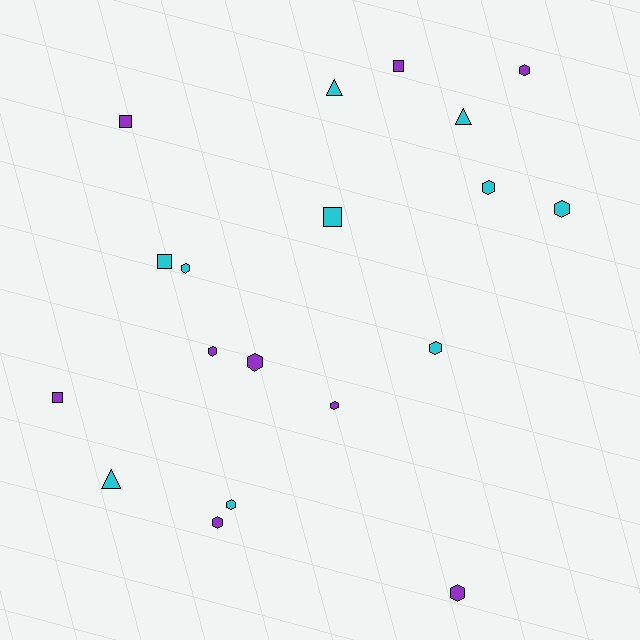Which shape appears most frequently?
Hexagon, with 11 objects.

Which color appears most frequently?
Cyan, with 10 objects.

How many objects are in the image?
There are 19 objects.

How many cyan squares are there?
There are 2 cyan squares.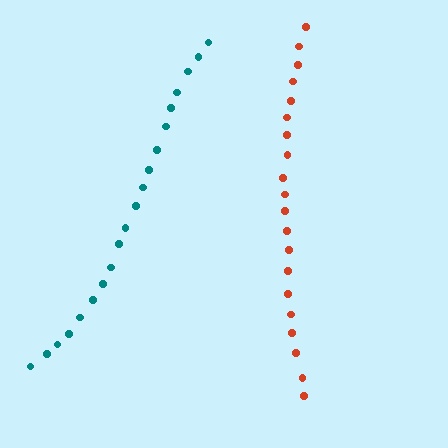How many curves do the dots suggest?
There are 2 distinct paths.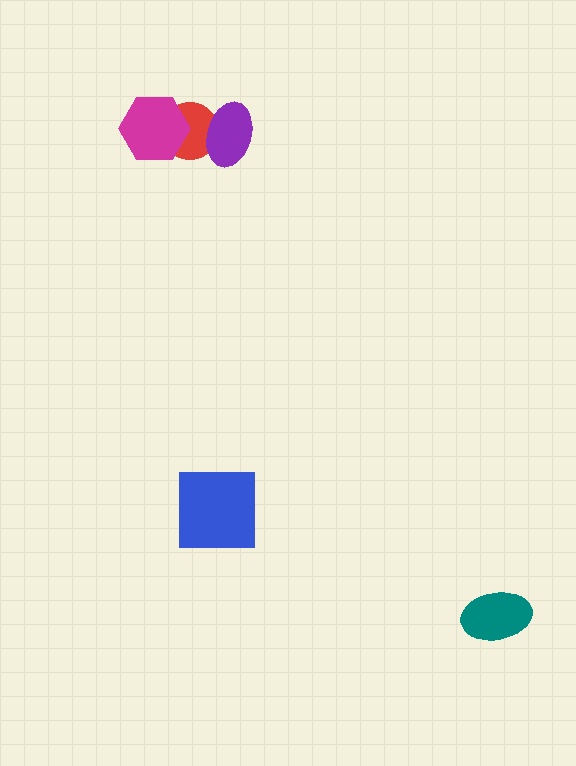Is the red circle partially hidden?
Yes, it is partially covered by another shape.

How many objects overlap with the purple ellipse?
1 object overlaps with the purple ellipse.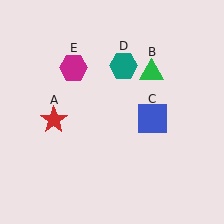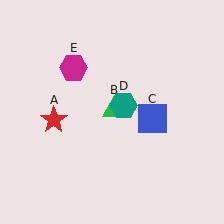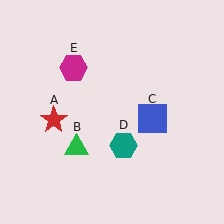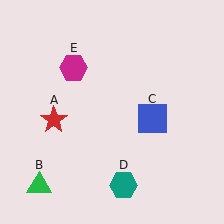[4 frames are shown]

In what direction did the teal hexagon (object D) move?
The teal hexagon (object D) moved down.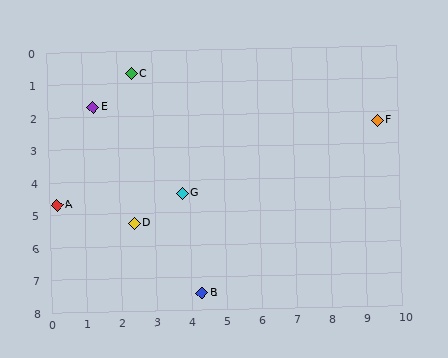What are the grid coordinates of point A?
Point A is at approximately (0.2, 4.7).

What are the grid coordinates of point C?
Point C is at approximately (2.4, 0.7).